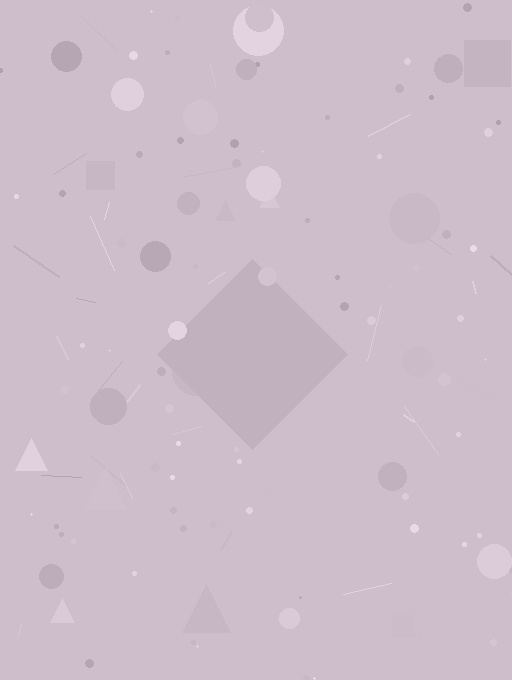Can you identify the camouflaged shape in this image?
The camouflaged shape is a diamond.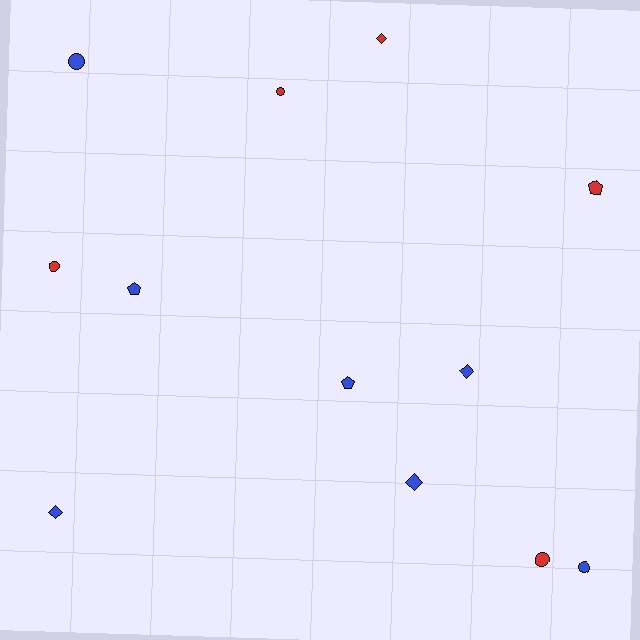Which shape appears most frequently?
Circle, with 5 objects.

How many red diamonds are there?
There is 1 red diamond.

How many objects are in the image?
There are 12 objects.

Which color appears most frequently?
Blue, with 7 objects.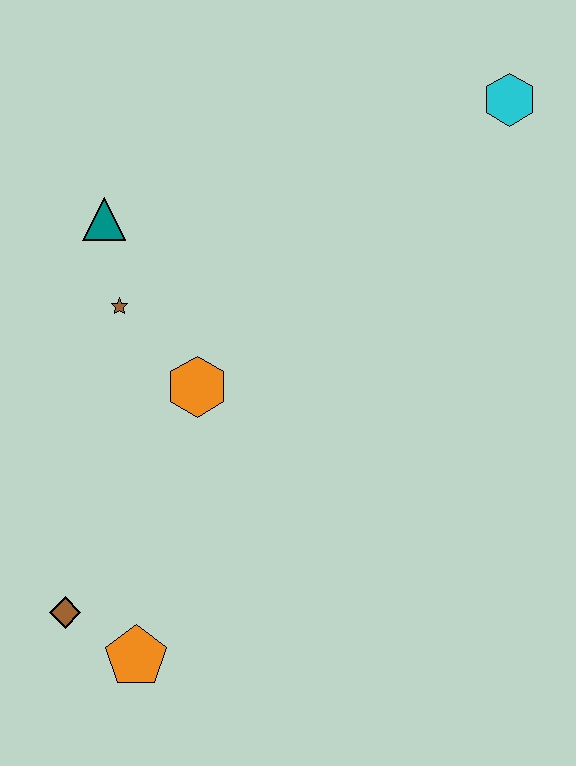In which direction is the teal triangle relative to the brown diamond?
The teal triangle is above the brown diamond.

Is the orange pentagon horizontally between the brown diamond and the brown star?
No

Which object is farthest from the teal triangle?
The orange pentagon is farthest from the teal triangle.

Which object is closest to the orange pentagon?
The brown diamond is closest to the orange pentagon.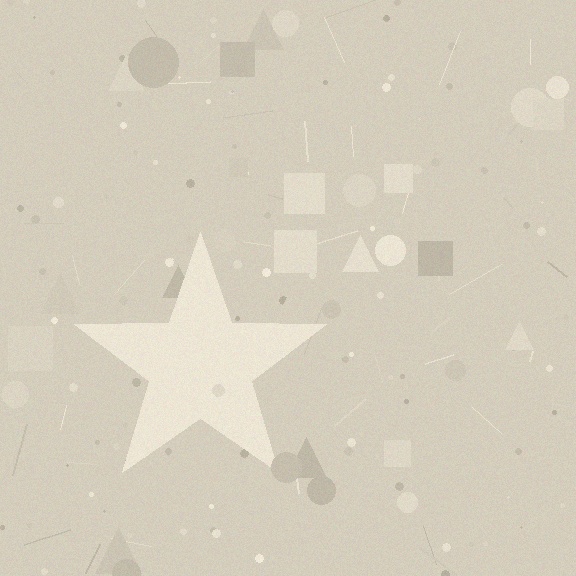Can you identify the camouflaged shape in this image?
The camouflaged shape is a star.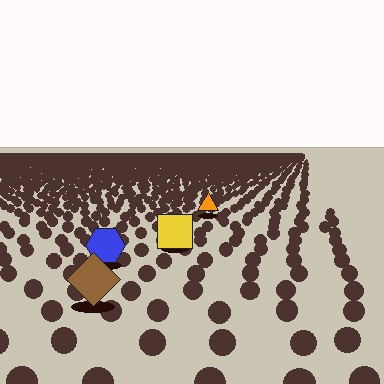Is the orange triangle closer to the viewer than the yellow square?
No. The yellow square is closer — you can tell from the texture gradient: the ground texture is coarser near it.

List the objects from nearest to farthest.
From nearest to farthest: the brown diamond, the blue hexagon, the yellow square, the orange triangle.